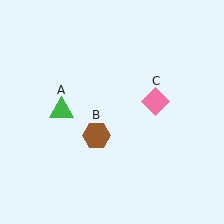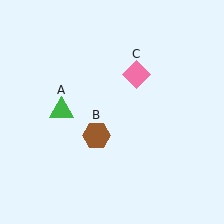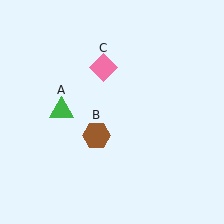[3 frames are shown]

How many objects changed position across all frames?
1 object changed position: pink diamond (object C).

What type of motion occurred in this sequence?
The pink diamond (object C) rotated counterclockwise around the center of the scene.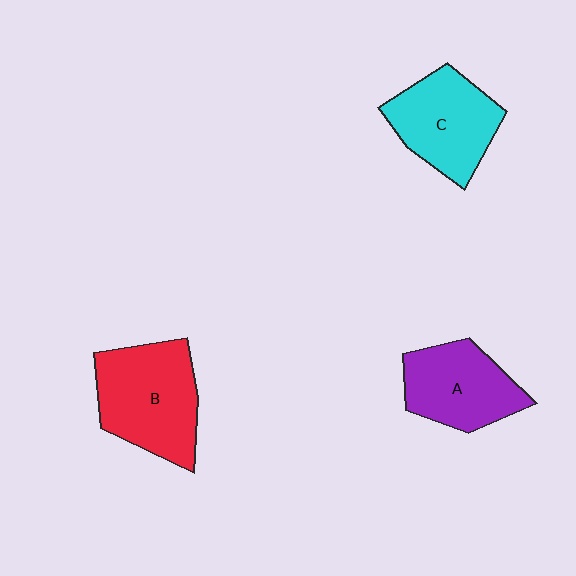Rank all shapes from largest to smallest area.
From largest to smallest: B (red), C (cyan), A (purple).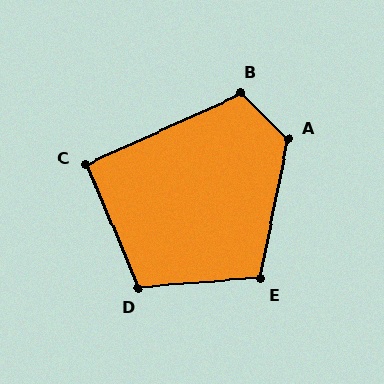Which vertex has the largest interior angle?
A, at approximately 122 degrees.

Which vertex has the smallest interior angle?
C, at approximately 91 degrees.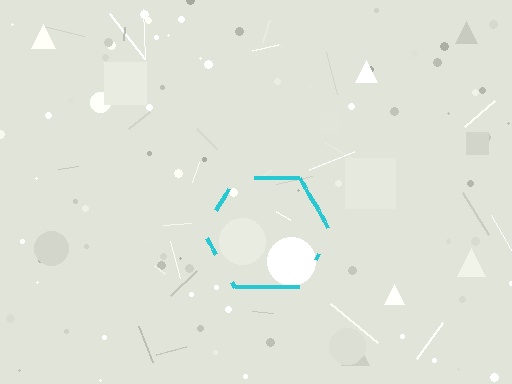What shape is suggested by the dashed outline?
The dashed outline suggests a hexagon.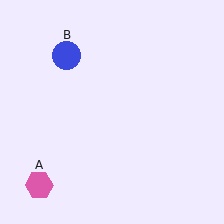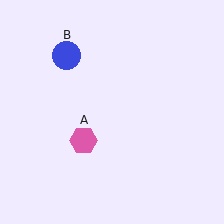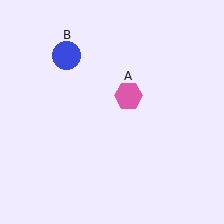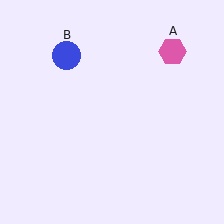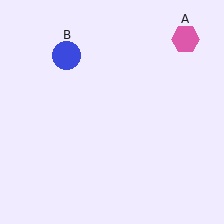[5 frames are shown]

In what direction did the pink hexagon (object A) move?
The pink hexagon (object A) moved up and to the right.